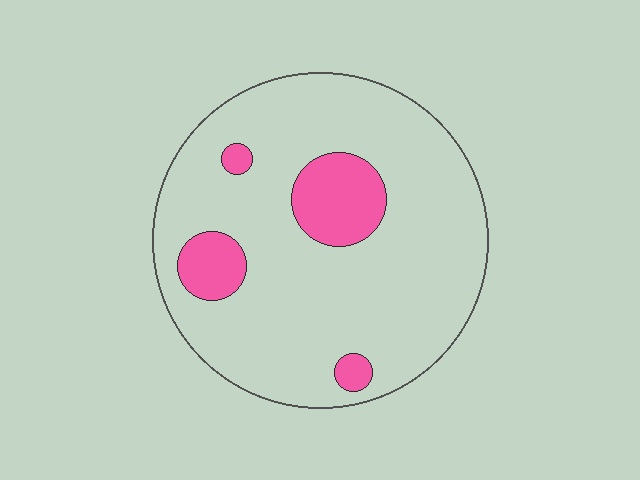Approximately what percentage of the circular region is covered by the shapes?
Approximately 15%.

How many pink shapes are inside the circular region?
4.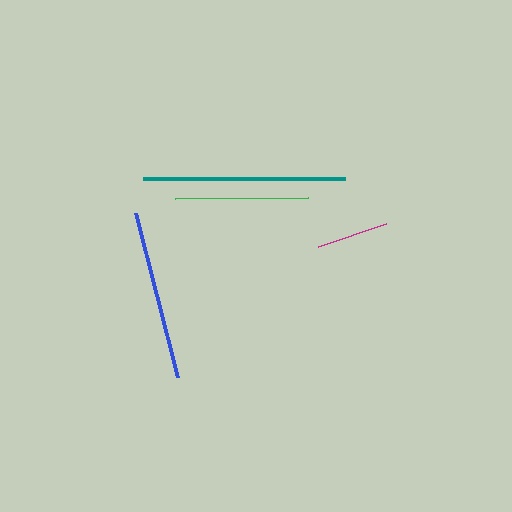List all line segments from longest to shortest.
From longest to shortest: teal, blue, green, magenta.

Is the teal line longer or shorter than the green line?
The teal line is longer than the green line.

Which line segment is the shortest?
The magenta line is the shortest at approximately 72 pixels.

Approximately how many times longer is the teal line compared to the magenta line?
The teal line is approximately 2.8 times the length of the magenta line.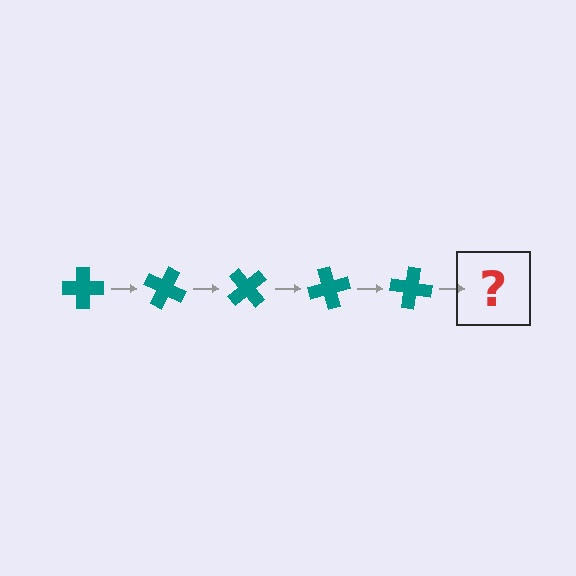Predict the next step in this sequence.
The next step is a teal cross rotated 125 degrees.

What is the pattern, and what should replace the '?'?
The pattern is that the cross rotates 25 degrees each step. The '?' should be a teal cross rotated 125 degrees.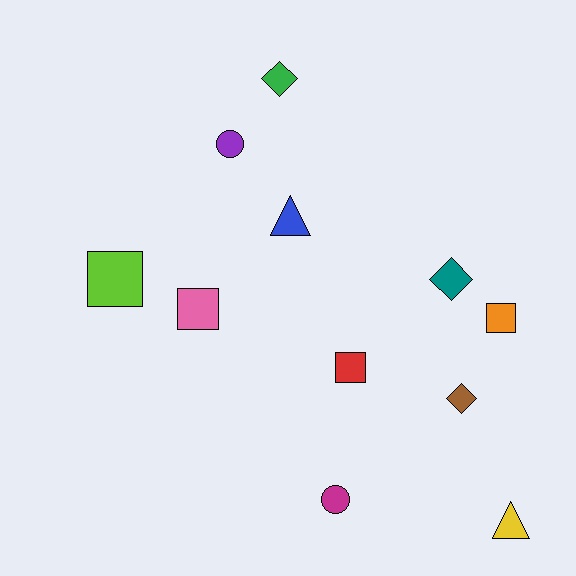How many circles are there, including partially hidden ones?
There are 2 circles.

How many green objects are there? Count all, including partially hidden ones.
There is 1 green object.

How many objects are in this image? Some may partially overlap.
There are 11 objects.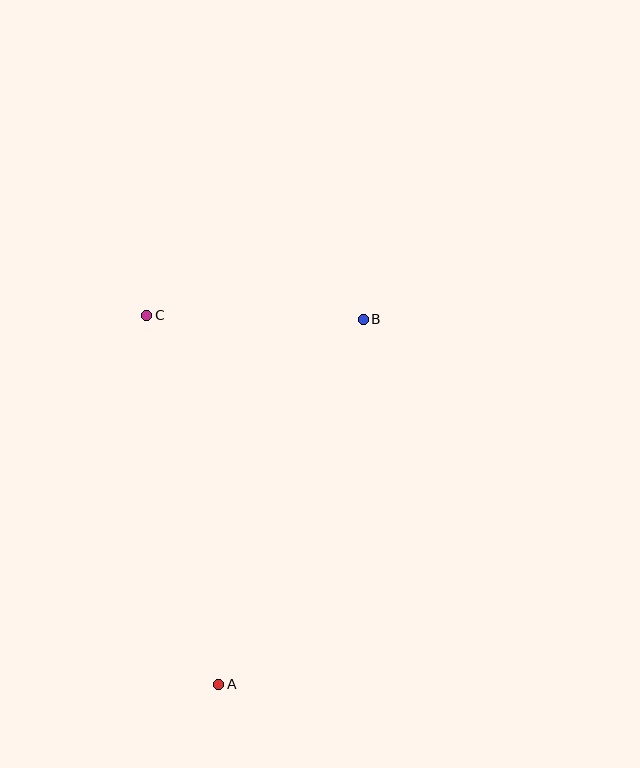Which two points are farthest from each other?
Points A and B are farthest from each other.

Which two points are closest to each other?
Points B and C are closest to each other.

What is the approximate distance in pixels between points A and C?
The distance between A and C is approximately 376 pixels.